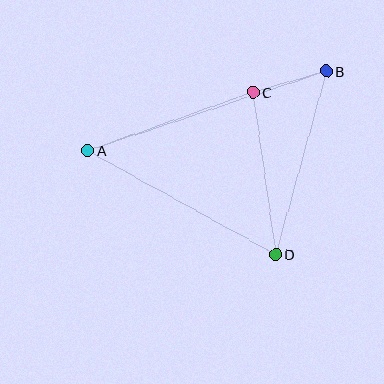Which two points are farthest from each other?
Points A and B are farthest from each other.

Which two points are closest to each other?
Points B and C are closest to each other.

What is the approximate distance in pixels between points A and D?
The distance between A and D is approximately 215 pixels.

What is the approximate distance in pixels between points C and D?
The distance between C and D is approximately 164 pixels.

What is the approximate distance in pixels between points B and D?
The distance between B and D is approximately 190 pixels.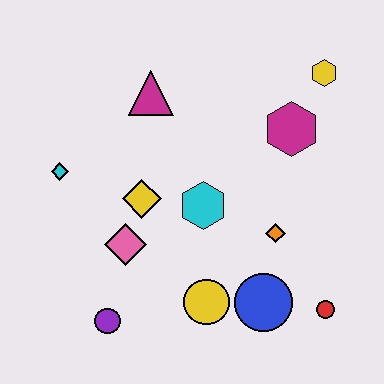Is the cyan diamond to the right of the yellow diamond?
No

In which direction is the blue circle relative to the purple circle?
The blue circle is to the right of the purple circle.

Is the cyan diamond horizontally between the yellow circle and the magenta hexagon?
No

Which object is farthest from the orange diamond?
The cyan diamond is farthest from the orange diamond.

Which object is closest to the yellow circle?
The blue circle is closest to the yellow circle.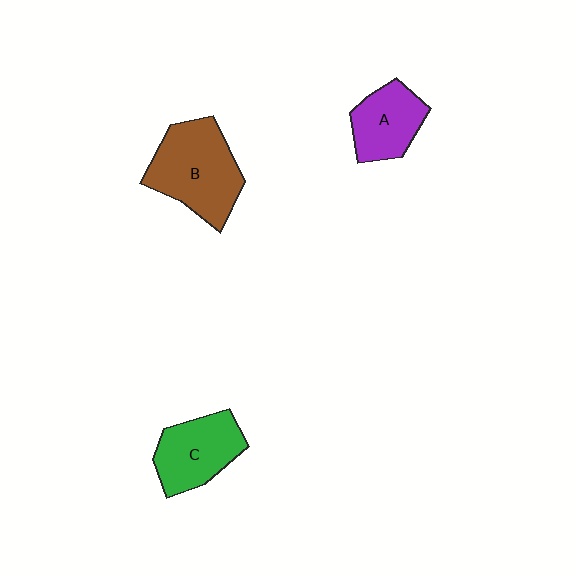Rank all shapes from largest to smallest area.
From largest to smallest: B (brown), C (green), A (purple).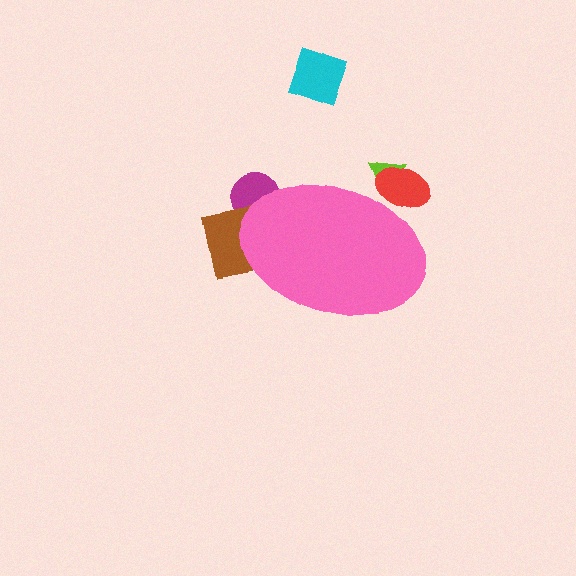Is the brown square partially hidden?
Yes, the brown square is partially hidden behind the pink ellipse.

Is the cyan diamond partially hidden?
No, the cyan diamond is fully visible.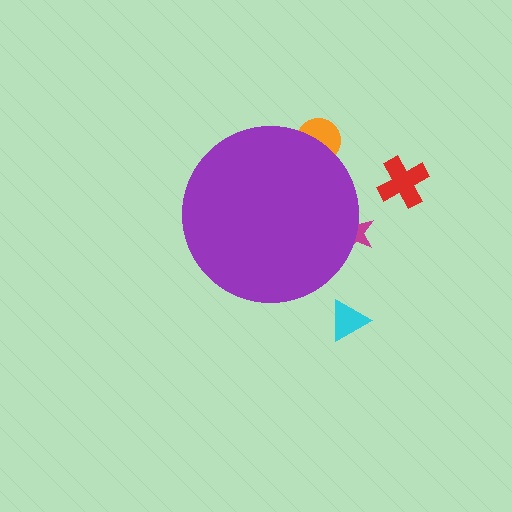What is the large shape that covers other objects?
A purple circle.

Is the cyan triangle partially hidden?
No, the cyan triangle is fully visible.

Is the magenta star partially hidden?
Yes, the magenta star is partially hidden behind the purple circle.